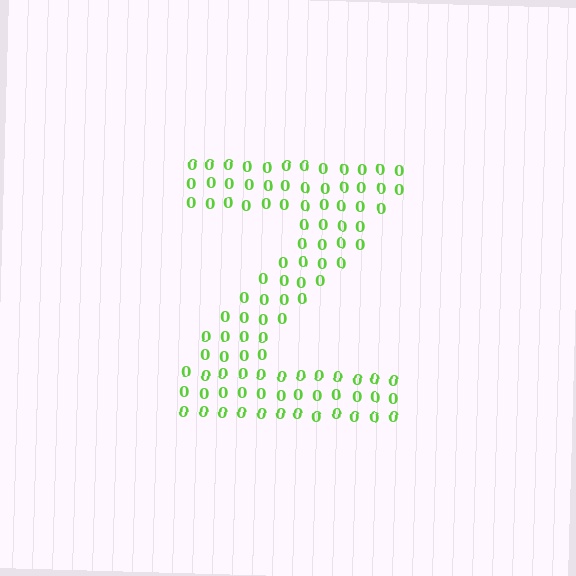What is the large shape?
The large shape is the letter Z.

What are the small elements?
The small elements are digit 0's.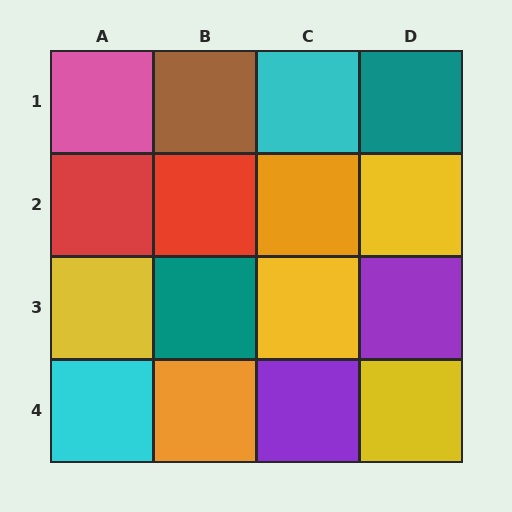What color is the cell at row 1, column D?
Teal.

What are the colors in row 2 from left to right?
Red, red, orange, yellow.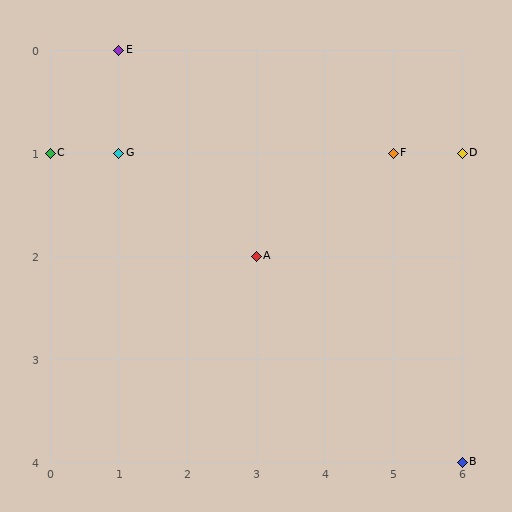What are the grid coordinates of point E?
Point E is at grid coordinates (1, 0).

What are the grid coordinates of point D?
Point D is at grid coordinates (6, 1).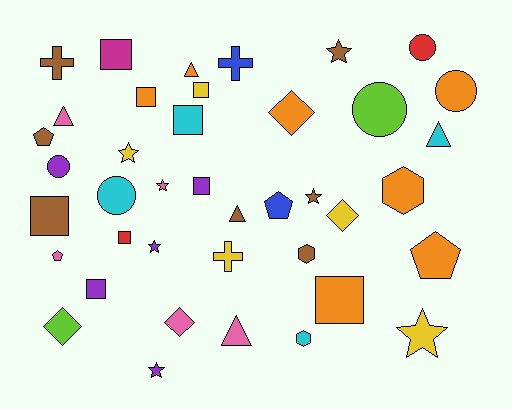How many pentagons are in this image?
There are 4 pentagons.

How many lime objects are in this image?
There are 2 lime objects.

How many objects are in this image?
There are 40 objects.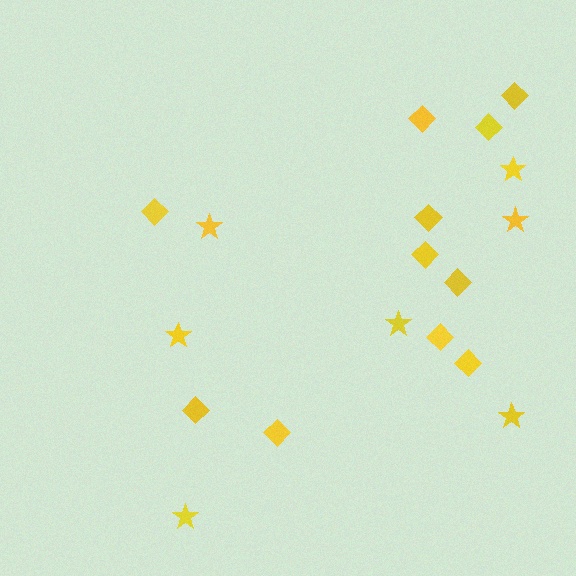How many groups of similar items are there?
There are 2 groups: one group of stars (7) and one group of diamonds (11).